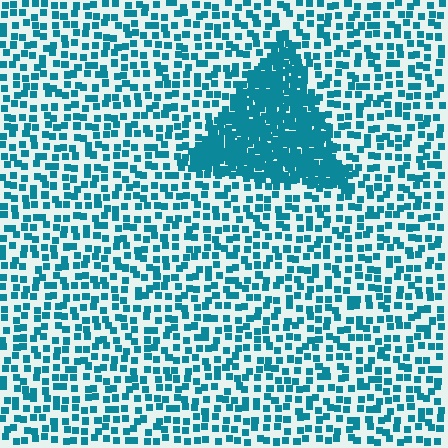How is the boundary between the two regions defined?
The boundary is defined by a change in element density (approximately 2.9x ratio). All elements are the same color, size, and shape.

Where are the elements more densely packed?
The elements are more densely packed inside the triangle boundary.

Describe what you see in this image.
The image contains small teal elements arranged at two different densities. A triangle-shaped region is visible where the elements are more densely packed than the surrounding area.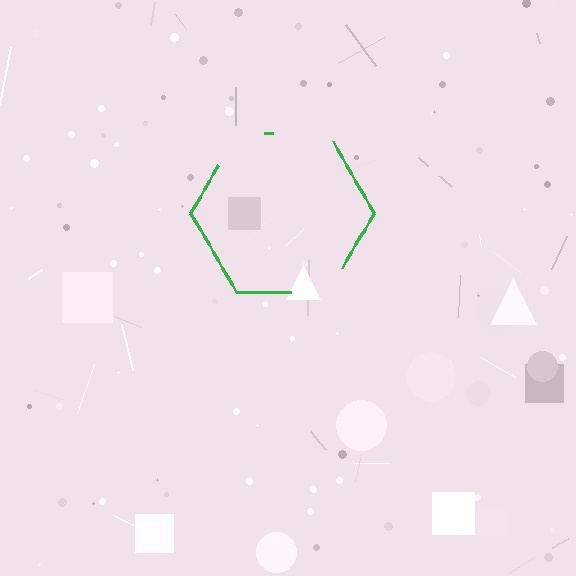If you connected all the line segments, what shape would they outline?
They would outline a hexagon.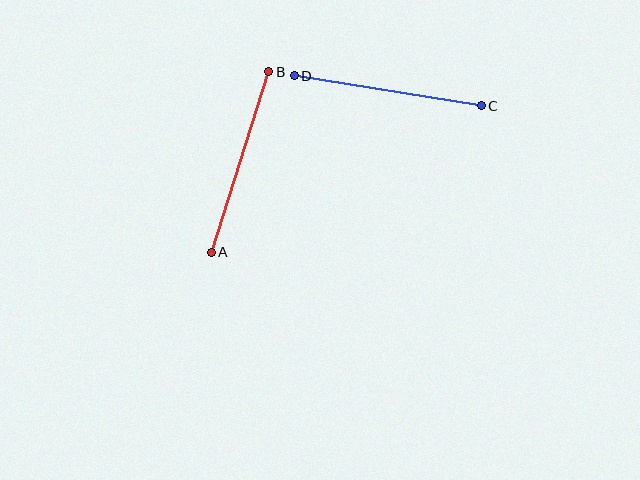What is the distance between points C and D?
The distance is approximately 189 pixels.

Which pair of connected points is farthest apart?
Points A and B are farthest apart.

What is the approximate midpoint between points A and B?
The midpoint is at approximately (240, 162) pixels.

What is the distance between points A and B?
The distance is approximately 189 pixels.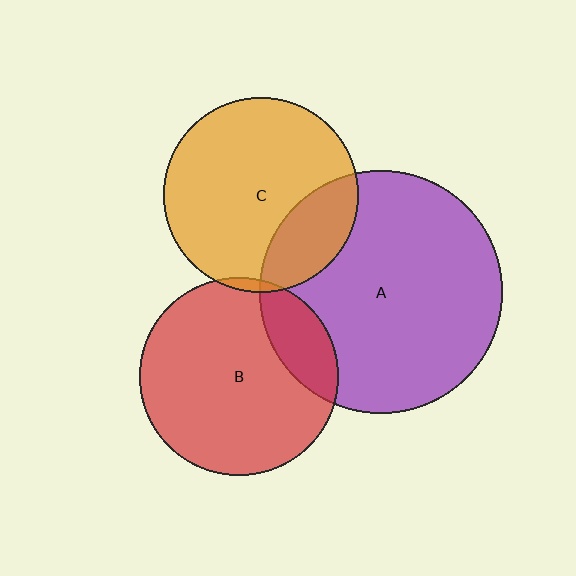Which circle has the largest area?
Circle A (purple).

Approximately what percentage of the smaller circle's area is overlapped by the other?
Approximately 25%.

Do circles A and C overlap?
Yes.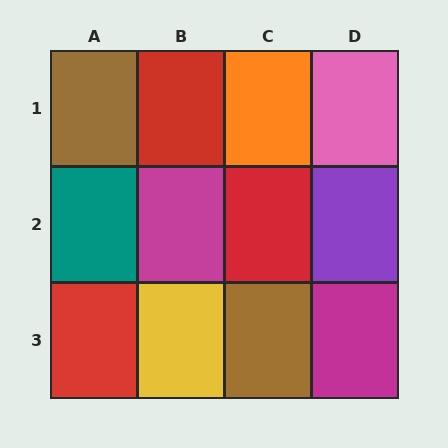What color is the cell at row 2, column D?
Purple.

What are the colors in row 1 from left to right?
Brown, red, orange, pink.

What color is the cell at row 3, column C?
Brown.